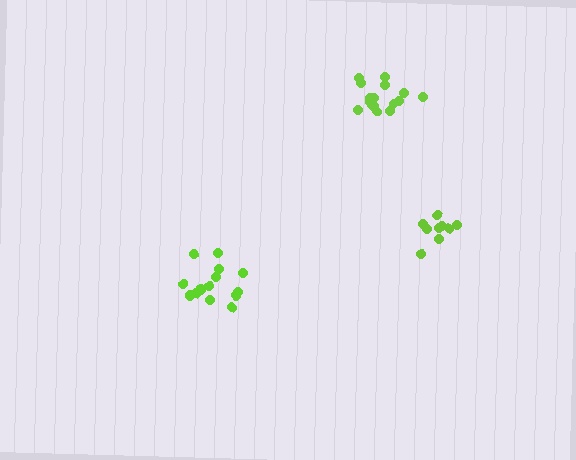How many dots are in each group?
Group 1: 14 dots, Group 2: 15 dots, Group 3: 9 dots (38 total).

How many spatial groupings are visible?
There are 3 spatial groupings.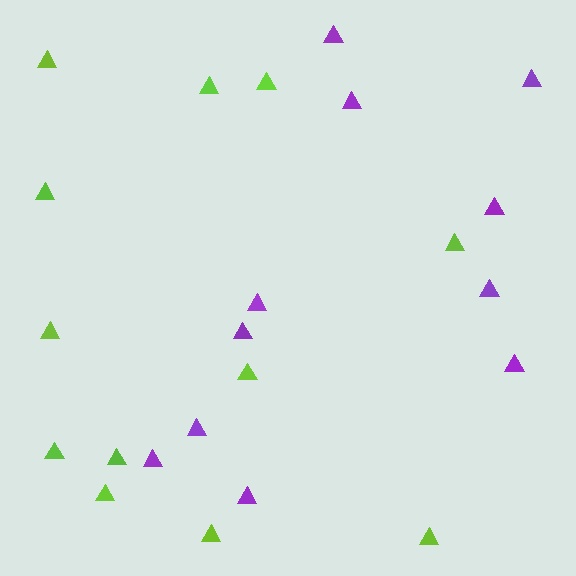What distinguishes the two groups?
There are 2 groups: one group of purple triangles (11) and one group of lime triangles (12).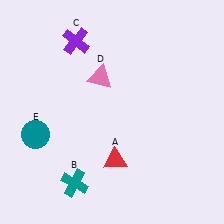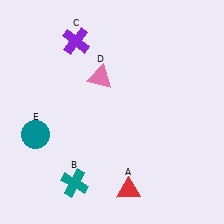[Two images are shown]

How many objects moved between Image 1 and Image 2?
1 object moved between the two images.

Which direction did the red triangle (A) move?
The red triangle (A) moved down.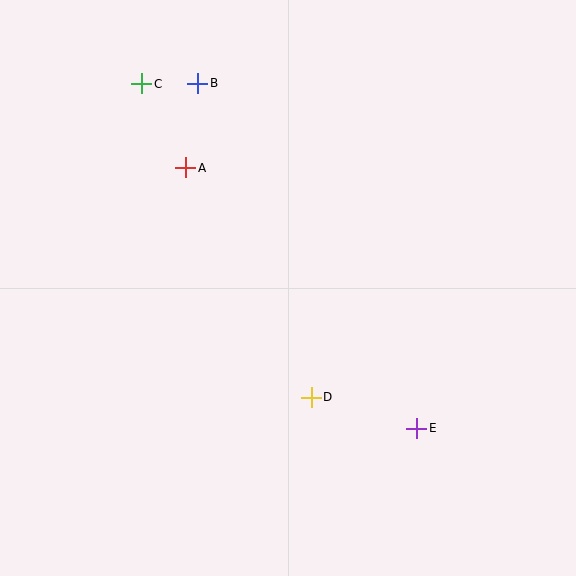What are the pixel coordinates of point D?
Point D is at (311, 397).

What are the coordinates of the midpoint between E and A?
The midpoint between E and A is at (301, 298).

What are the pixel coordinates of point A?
Point A is at (186, 168).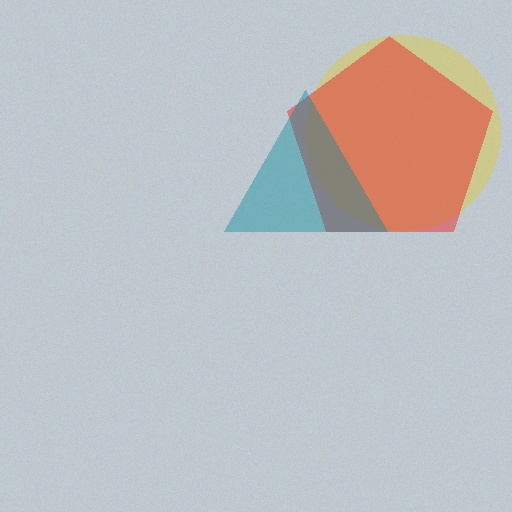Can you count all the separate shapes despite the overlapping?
Yes, there are 3 separate shapes.